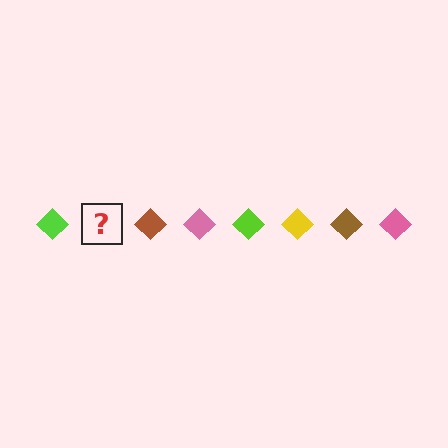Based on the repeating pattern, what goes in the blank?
The blank should be a yellow diamond.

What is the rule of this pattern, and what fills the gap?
The rule is that the pattern cycles through lime, yellow, brown, pink diamonds. The gap should be filled with a yellow diamond.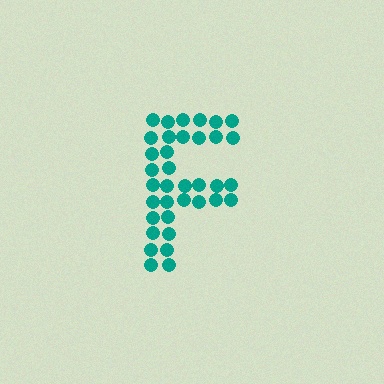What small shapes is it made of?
It is made of small circles.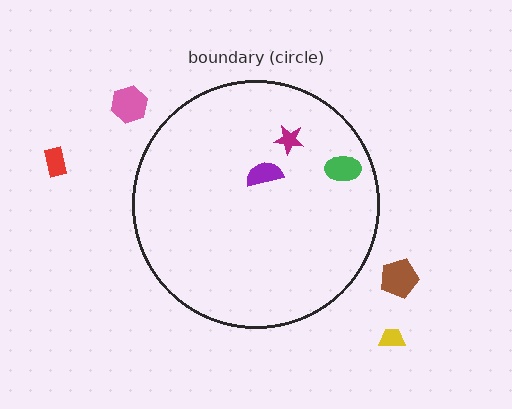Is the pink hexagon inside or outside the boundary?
Outside.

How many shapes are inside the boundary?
3 inside, 4 outside.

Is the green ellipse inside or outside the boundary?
Inside.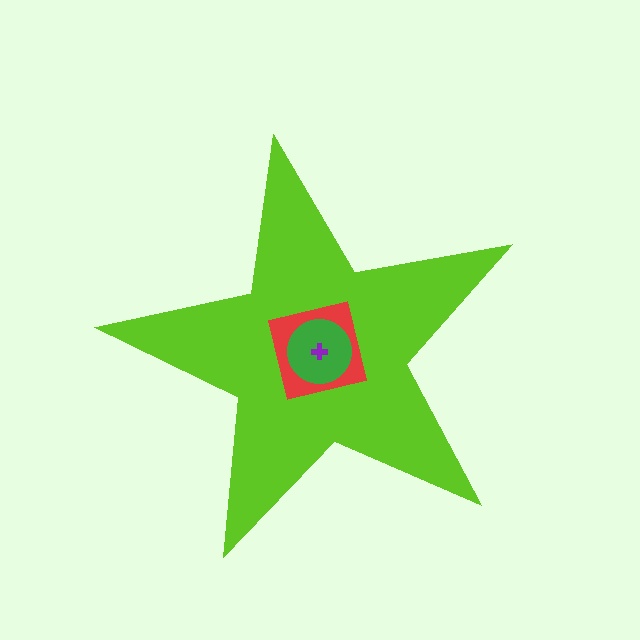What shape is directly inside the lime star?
The red square.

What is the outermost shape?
The lime star.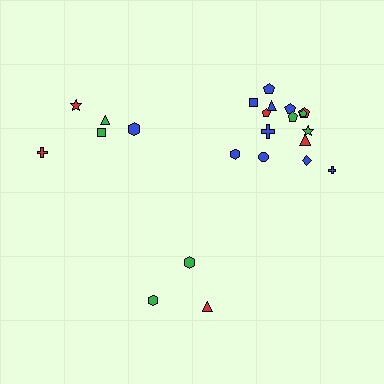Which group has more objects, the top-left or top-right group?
The top-right group.